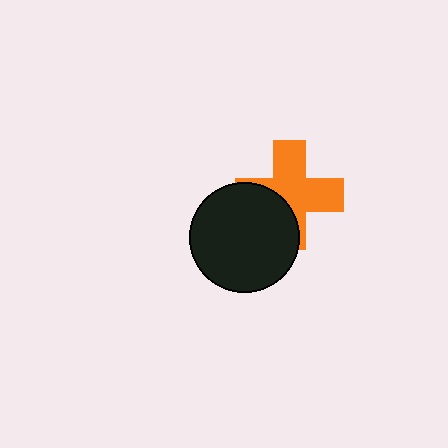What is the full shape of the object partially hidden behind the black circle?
The partially hidden object is an orange cross.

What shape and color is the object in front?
The object in front is a black circle.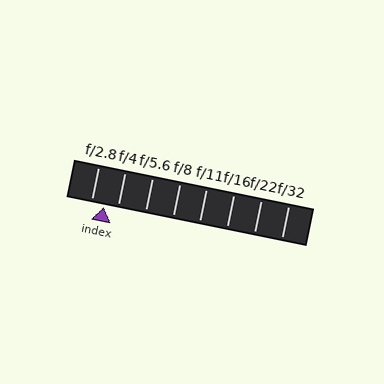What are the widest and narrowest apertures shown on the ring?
The widest aperture shown is f/2.8 and the narrowest is f/32.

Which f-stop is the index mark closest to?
The index mark is closest to f/4.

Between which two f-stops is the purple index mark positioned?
The index mark is between f/2.8 and f/4.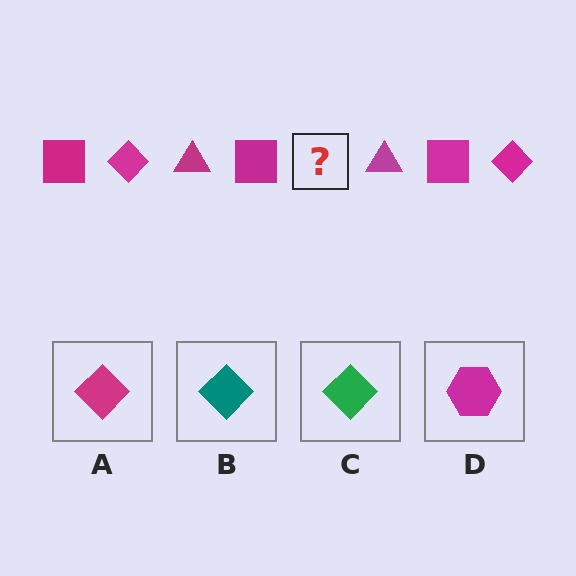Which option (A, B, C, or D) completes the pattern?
A.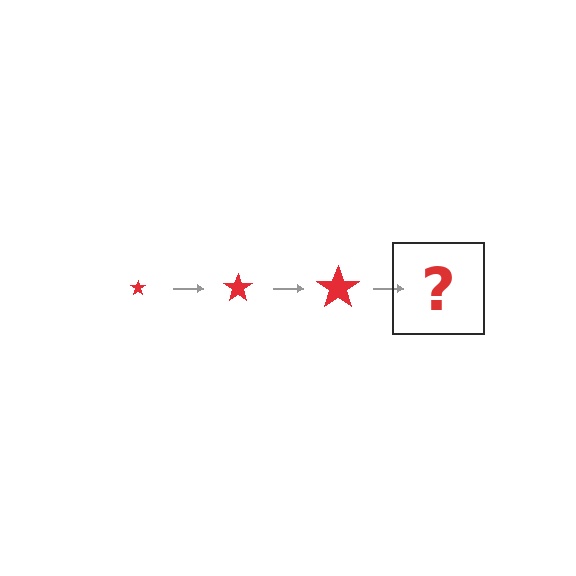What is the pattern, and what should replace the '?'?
The pattern is that the star gets progressively larger each step. The '?' should be a red star, larger than the previous one.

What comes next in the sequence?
The next element should be a red star, larger than the previous one.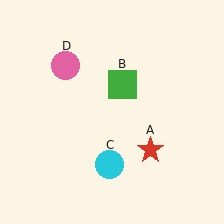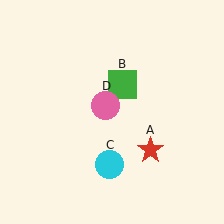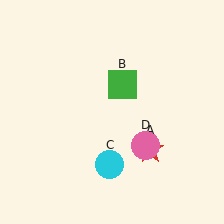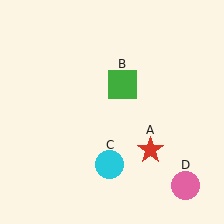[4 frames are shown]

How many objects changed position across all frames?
1 object changed position: pink circle (object D).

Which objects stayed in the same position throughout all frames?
Red star (object A) and green square (object B) and cyan circle (object C) remained stationary.